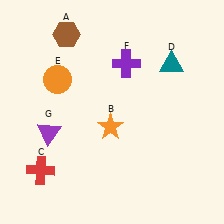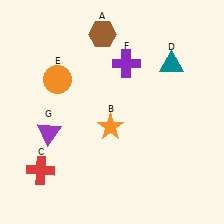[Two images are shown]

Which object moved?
The brown hexagon (A) moved right.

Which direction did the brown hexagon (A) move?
The brown hexagon (A) moved right.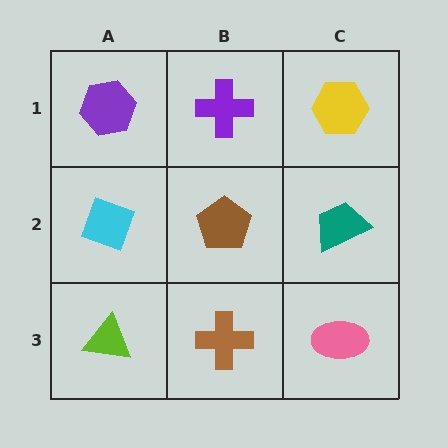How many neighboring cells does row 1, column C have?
2.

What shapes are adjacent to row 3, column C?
A teal trapezoid (row 2, column C), a brown cross (row 3, column B).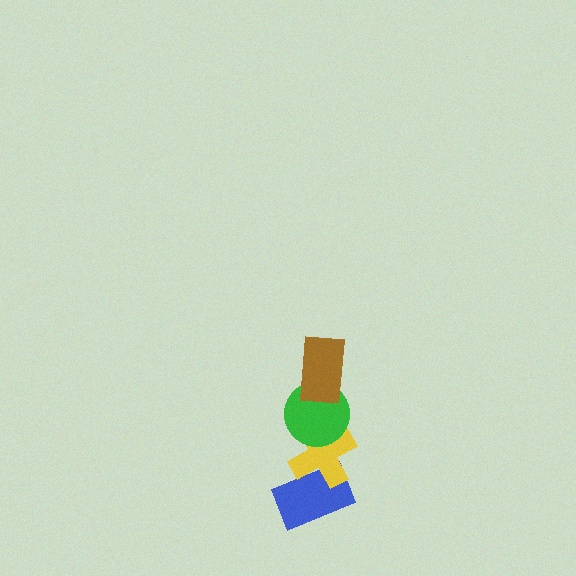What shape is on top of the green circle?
The brown rectangle is on top of the green circle.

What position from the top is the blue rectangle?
The blue rectangle is 4th from the top.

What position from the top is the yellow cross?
The yellow cross is 3rd from the top.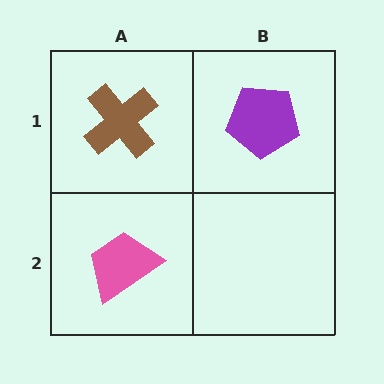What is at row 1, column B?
A purple pentagon.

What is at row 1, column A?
A brown cross.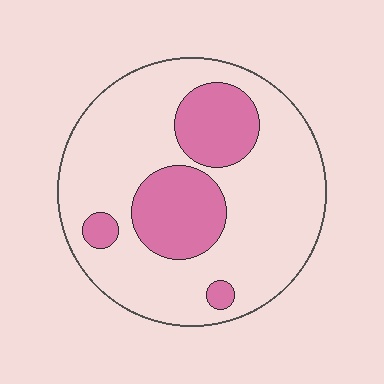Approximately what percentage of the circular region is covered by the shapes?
Approximately 25%.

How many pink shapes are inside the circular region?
4.